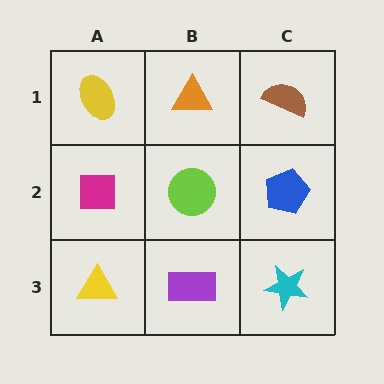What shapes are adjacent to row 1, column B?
A lime circle (row 2, column B), a yellow ellipse (row 1, column A), a brown semicircle (row 1, column C).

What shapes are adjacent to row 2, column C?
A brown semicircle (row 1, column C), a cyan star (row 3, column C), a lime circle (row 2, column B).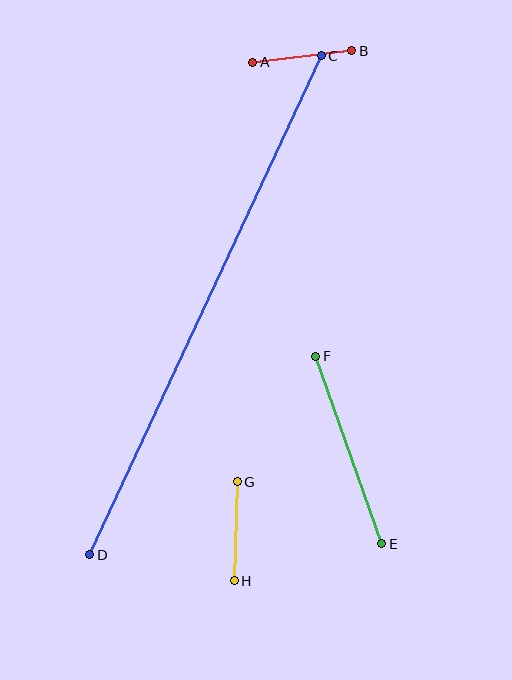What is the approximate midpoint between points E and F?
The midpoint is at approximately (349, 450) pixels.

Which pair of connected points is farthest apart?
Points C and D are farthest apart.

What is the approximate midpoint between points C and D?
The midpoint is at approximately (205, 305) pixels.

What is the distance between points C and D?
The distance is approximately 550 pixels.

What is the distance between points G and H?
The distance is approximately 99 pixels.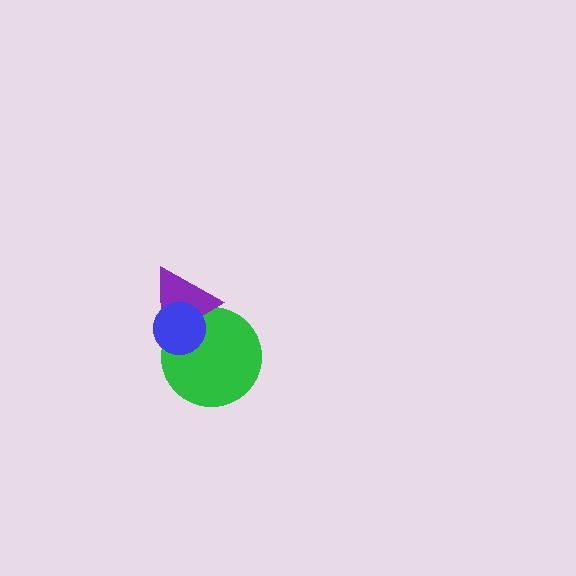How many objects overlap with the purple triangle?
2 objects overlap with the purple triangle.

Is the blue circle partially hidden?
No, no other shape covers it.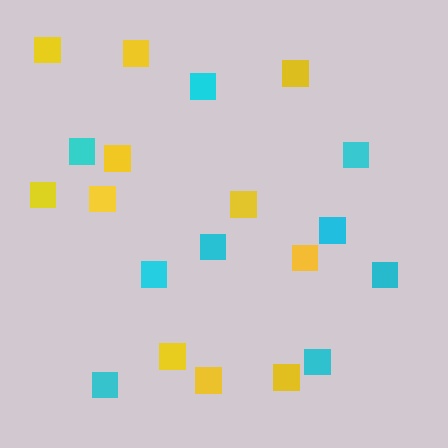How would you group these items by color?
There are 2 groups: one group of yellow squares (11) and one group of cyan squares (9).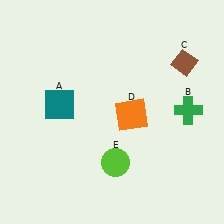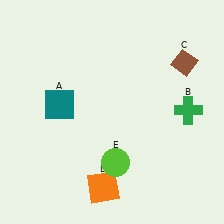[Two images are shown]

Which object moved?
The orange square (D) moved down.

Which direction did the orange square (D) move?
The orange square (D) moved down.